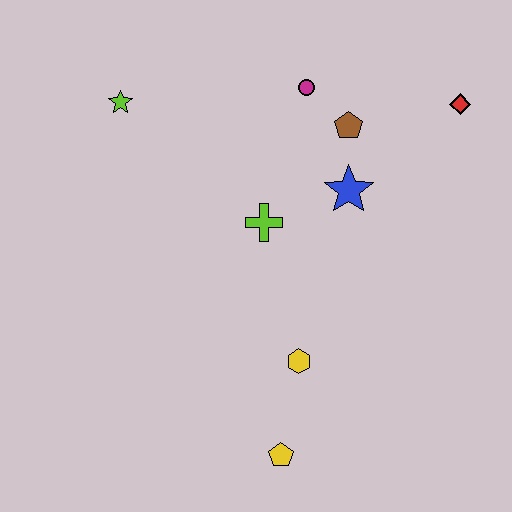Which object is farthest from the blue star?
The yellow pentagon is farthest from the blue star.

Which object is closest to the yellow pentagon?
The yellow hexagon is closest to the yellow pentagon.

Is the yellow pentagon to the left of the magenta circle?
Yes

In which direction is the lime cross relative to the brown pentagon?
The lime cross is below the brown pentagon.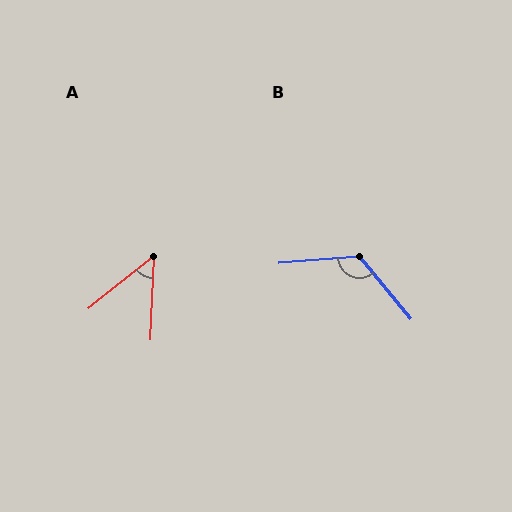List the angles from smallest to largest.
A (49°), B (125°).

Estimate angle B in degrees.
Approximately 125 degrees.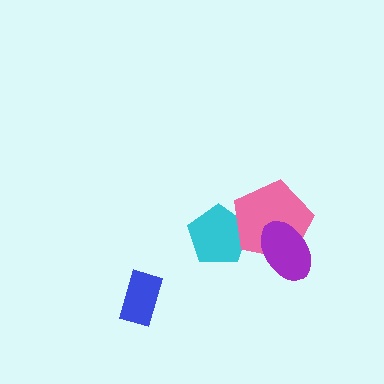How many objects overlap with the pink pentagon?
2 objects overlap with the pink pentagon.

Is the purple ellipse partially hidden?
No, no other shape covers it.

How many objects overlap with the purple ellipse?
1 object overlaps with the purple ellipse.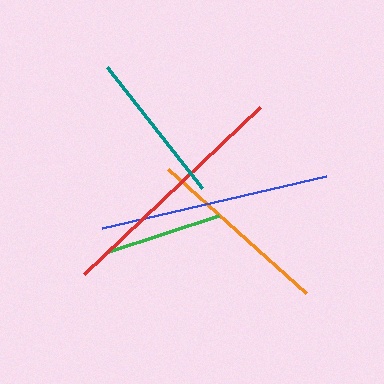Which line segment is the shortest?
The green line is the shortest at approximately 116 pixels.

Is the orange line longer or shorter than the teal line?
The orange line is longer than the teal line.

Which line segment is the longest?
The red line is the longest at approximately 243 pixels.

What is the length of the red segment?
The red segment is approximately 243 pixels long.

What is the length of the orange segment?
The orange segment is approximately 185 pixels long.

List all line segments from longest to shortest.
From longest to shortest: red, blue, orange, teal, green.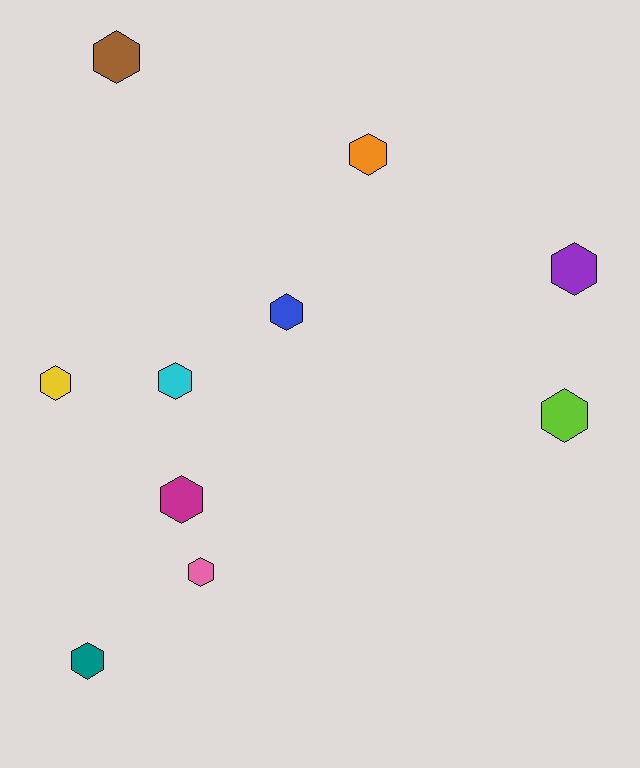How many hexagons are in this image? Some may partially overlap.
There are 10 hexagons.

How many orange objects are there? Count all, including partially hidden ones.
There is 1 orange object.